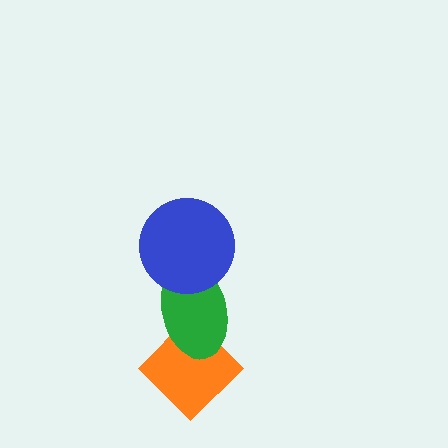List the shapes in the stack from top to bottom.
From top to bottom: the blue circle, the green ellipse, the orange diamond.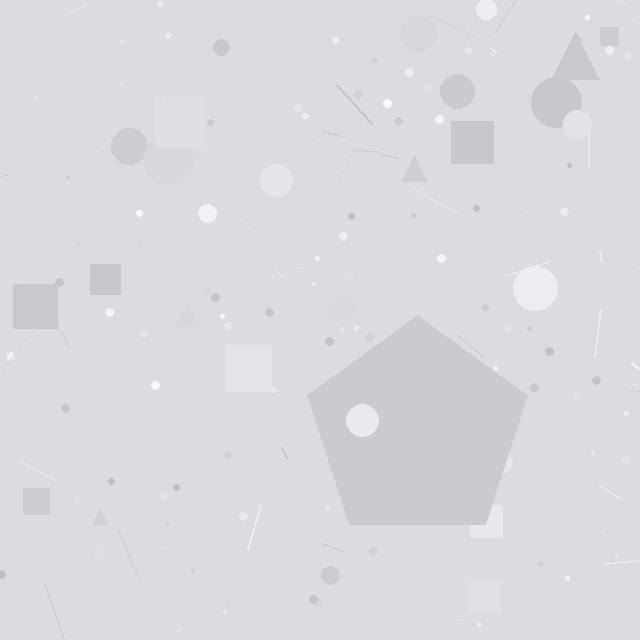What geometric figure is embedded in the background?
A pentagon is embedded in the background.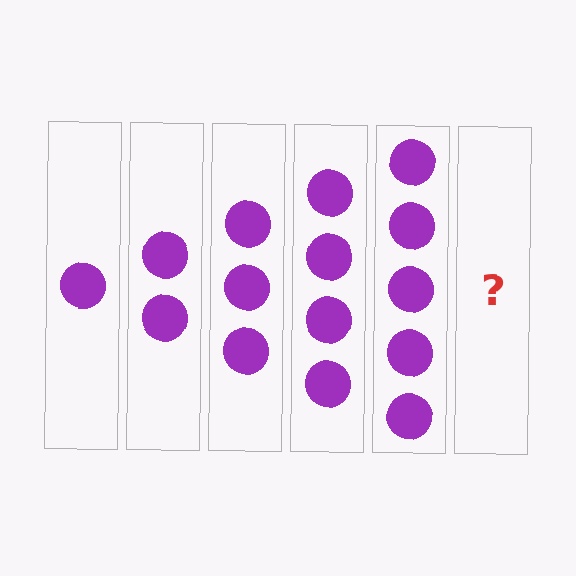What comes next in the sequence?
The next element should be 6 circles.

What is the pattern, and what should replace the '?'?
The pattern is that each step adds one more circle. The '?' should be 6 circles.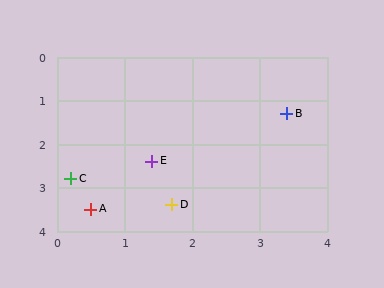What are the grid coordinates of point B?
Point B is at approximately (3.4, 1.3).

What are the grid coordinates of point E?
Point E is at approximately (1.4, 2.4).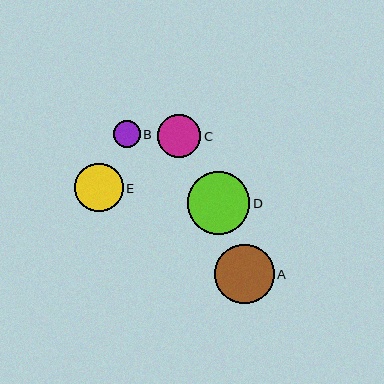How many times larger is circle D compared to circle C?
Circle D is approximately 1.4 times the size of circle C.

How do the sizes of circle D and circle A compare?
Circle D and circle A are approximately the same size.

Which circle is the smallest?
Circle B is the smallest with a size of approximately 27 pixels.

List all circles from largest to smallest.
From largest to smallest: D, A, E, C, B.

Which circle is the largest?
Circle D is the largest with a size of approximately 62 pixels.